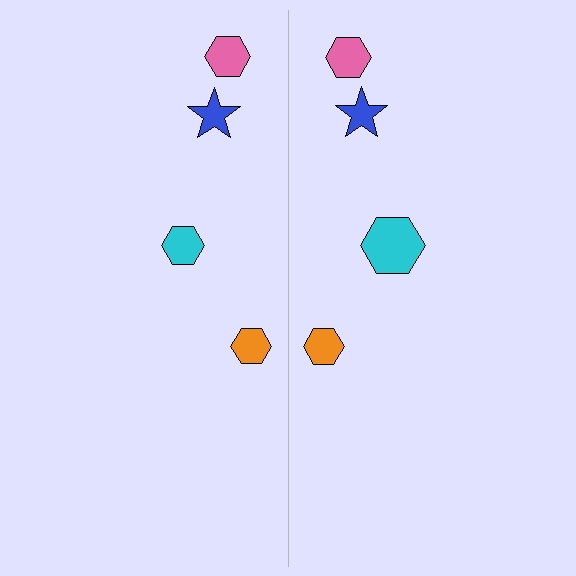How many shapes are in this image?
There are 8 shapes in this image.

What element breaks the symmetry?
The cyan hexagon on the right side has a different size than its mirror counterpart.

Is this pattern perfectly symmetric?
No, the pattern is not perfectly symmetric. The cyan hexagon on the right side has a different size than its mirror counterpart.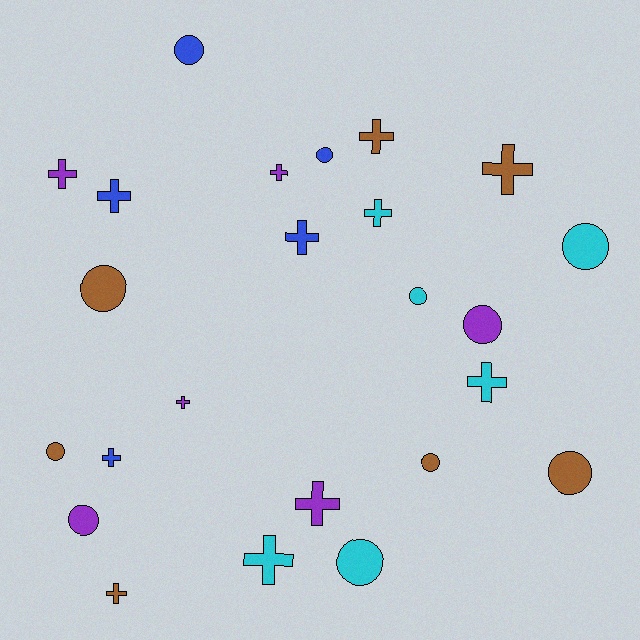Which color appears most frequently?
Brown, with 7 objects.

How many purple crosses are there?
There are 4 purple crosses.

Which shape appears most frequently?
Cross, with 13 objects.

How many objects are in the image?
There are 24 objects.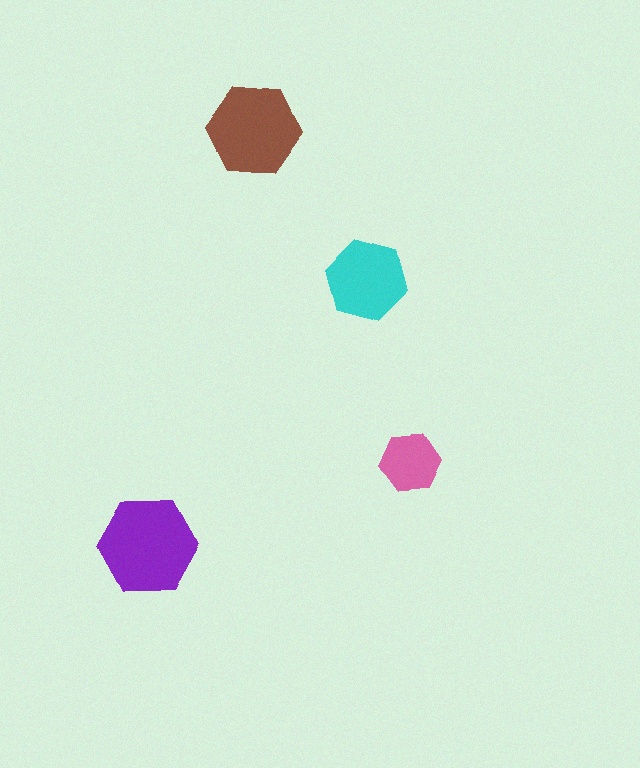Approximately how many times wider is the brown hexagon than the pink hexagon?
About 1.5 times wider.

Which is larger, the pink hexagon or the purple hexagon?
The purple one.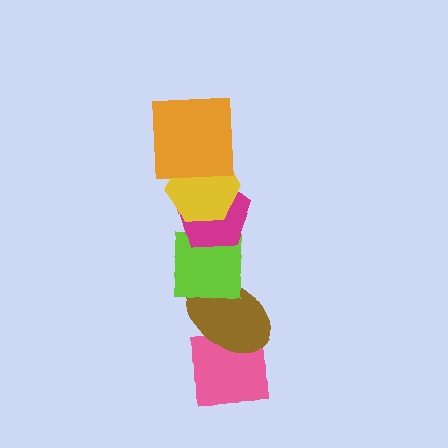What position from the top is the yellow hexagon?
The yellow hexagon is 2nd from the top.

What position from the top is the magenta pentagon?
The magenta pentagon is 3rd from the top.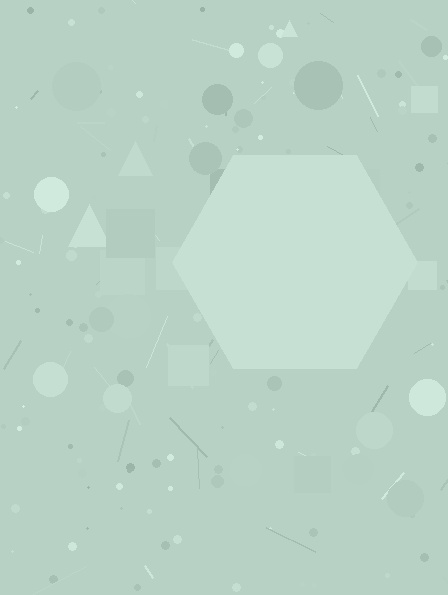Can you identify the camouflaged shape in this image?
The camouflaged shape is a hexagon.